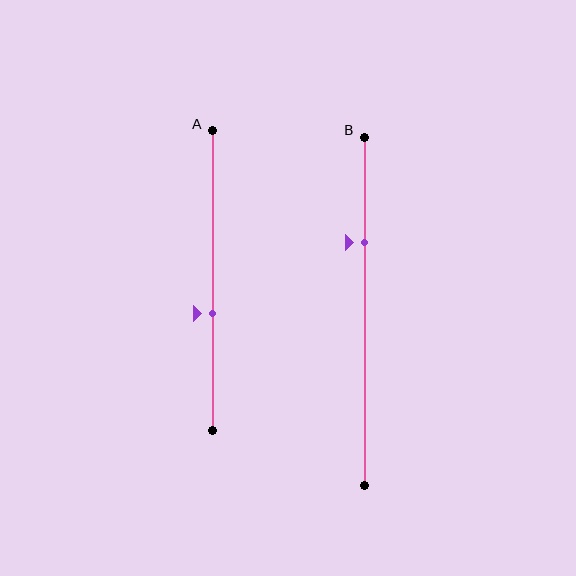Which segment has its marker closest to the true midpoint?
Segment A has its marker closest to the true midpoint.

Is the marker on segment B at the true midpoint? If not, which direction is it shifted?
No, the marker on segment B is shifted upward by about 20% of the segment length.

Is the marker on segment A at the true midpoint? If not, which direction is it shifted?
No, the marker on segment A is shifted downward by about 11% of the segment length.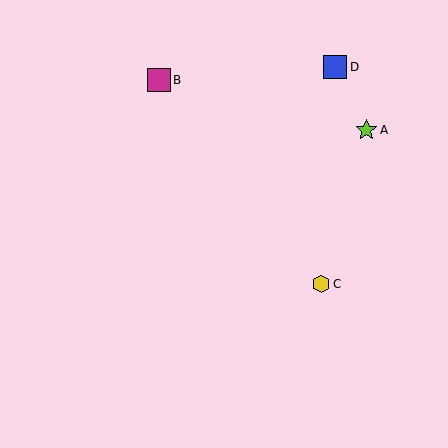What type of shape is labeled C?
Shape C is a yellow hexagon.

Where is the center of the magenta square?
The center of the magenta square is at (159, 80).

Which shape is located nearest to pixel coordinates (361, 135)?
The lime star (labeled A) at (366, 130) is nearest to that location.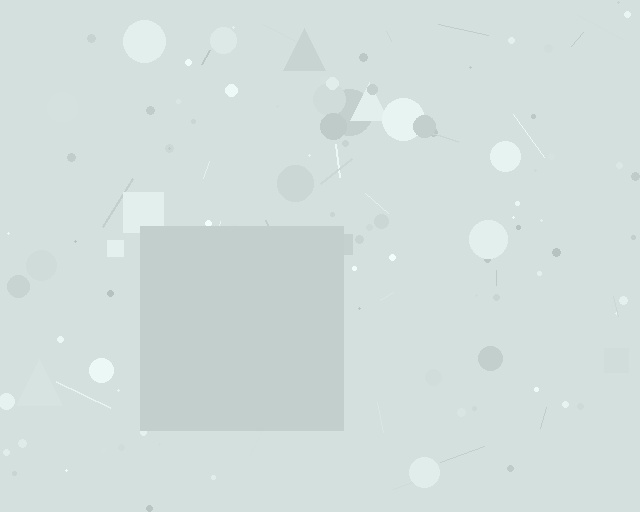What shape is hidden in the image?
A square is hidden in the image.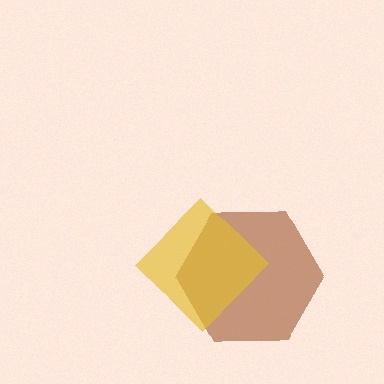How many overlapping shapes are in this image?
There are 2 overlapping shapes in the image.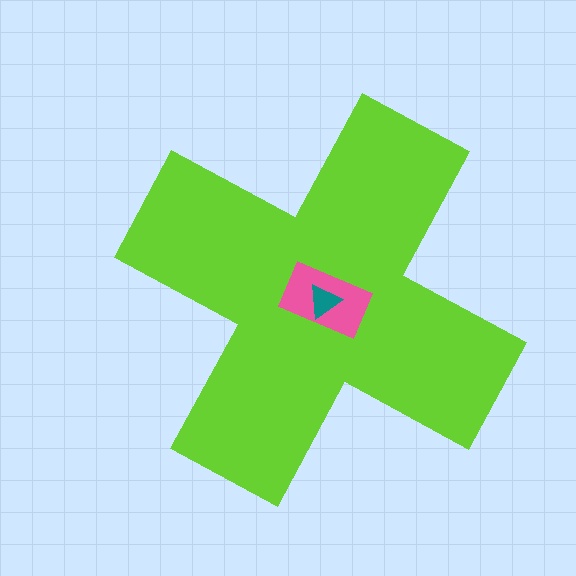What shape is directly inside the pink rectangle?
The teal triangle.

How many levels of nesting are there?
3.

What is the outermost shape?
The lime cross.